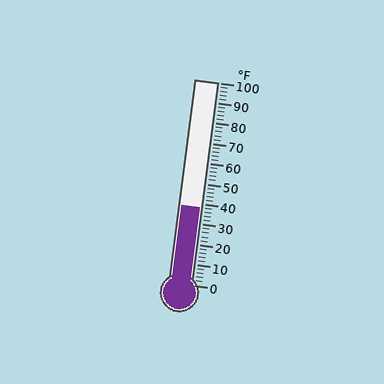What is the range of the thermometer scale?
The thermometer scale ranges from 0°F to 100°F.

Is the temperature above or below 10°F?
The temperature is above 10°F.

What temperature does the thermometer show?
The thermometer shows approximately 38°F.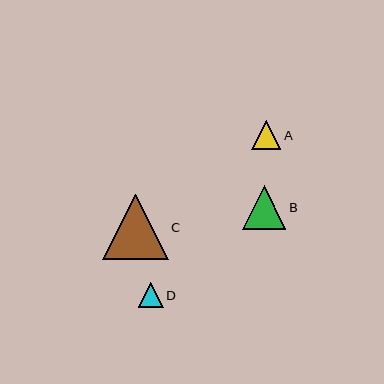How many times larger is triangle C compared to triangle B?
Triangle C is approximately 1.5 times the size of triangle B.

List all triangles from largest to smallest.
From largest to smallest: C, B, A, D.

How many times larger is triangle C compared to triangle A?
Triangle C is approximately 2.2 times the size of triangle A.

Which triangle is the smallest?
Triangle D is the smallest with a size of approximately 25 pixels.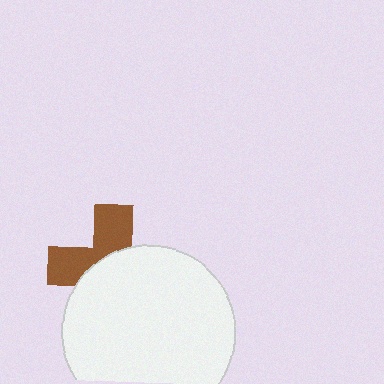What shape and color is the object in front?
The object in front is a white circle.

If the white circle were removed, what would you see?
You would see the complete brown cross.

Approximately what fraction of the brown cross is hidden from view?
Roughly 59% of the brown cross is hidden behind the white circle.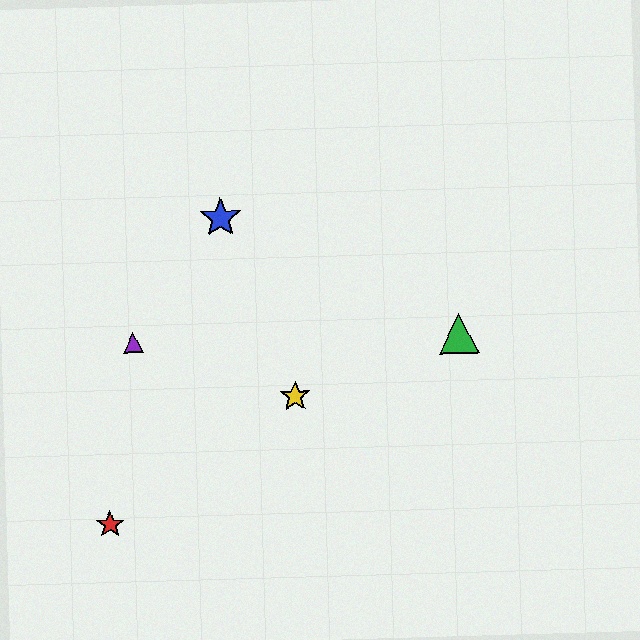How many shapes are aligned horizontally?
2 shapes (the green triangle, the purple triangle) are aligned horizontally.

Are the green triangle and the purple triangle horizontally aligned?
Yes, both are at y≈334.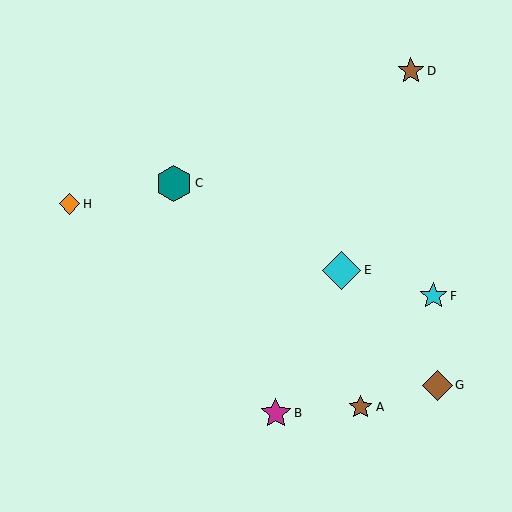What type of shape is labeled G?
Shape G is a brown diamond.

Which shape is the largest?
The cyan diamond (labeled E) is the largest.